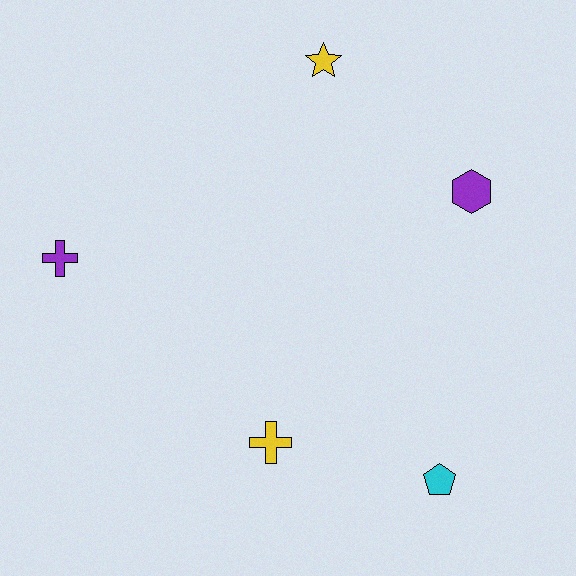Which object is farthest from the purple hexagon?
The purple cross is farthest from the purple hexagon.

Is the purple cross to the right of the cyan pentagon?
No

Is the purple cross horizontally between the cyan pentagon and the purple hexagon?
No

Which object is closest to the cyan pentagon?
The yellow cross is closest to the cyan pentagon.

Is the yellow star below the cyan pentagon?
No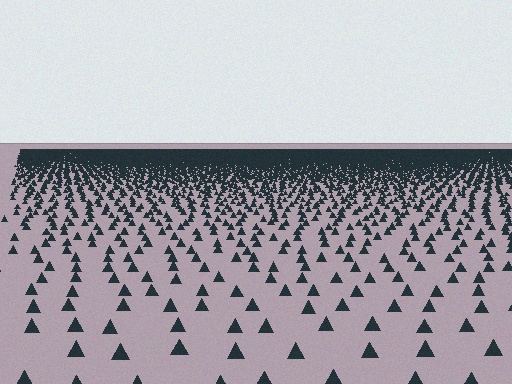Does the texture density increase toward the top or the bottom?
Density increases toward the top.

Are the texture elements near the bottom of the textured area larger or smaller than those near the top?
Larger. Near the bottom, elements are closer to the viewer and appear at a bigger on-screen size.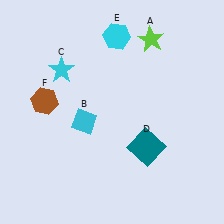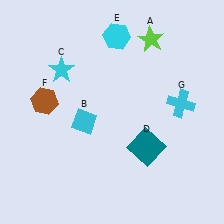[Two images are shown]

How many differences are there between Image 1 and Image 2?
There is 1 difference between the two images.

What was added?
A cyan cross (G) was added in Image 2.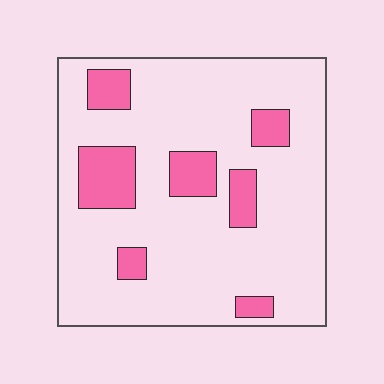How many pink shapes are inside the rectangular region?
7.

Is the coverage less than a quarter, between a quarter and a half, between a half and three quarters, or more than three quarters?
Less than a quarter.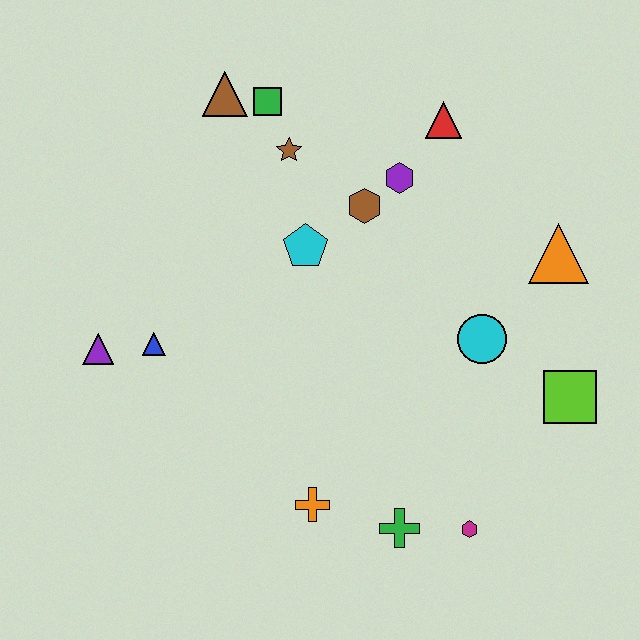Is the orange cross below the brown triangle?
Yes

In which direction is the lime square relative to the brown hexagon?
The lime square is to the right of the brown hexagon.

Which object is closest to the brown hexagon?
The purple hexagon is closest to the brown hexagon.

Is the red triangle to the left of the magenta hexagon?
Yes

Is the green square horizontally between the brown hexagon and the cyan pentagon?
No